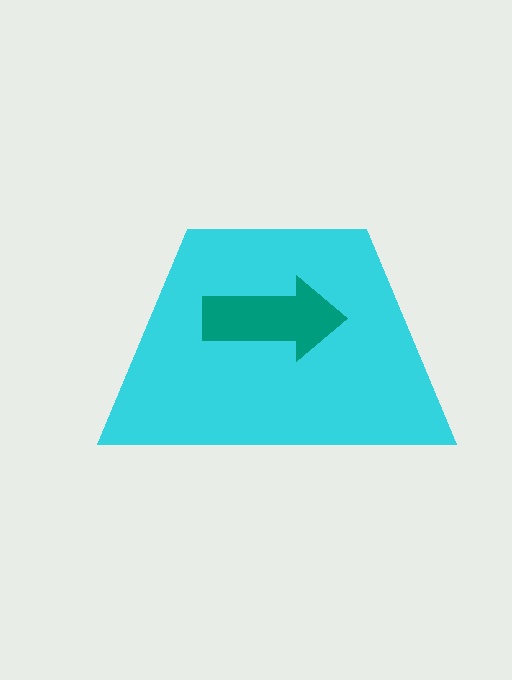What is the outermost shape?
The cyan trapezoid.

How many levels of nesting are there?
2.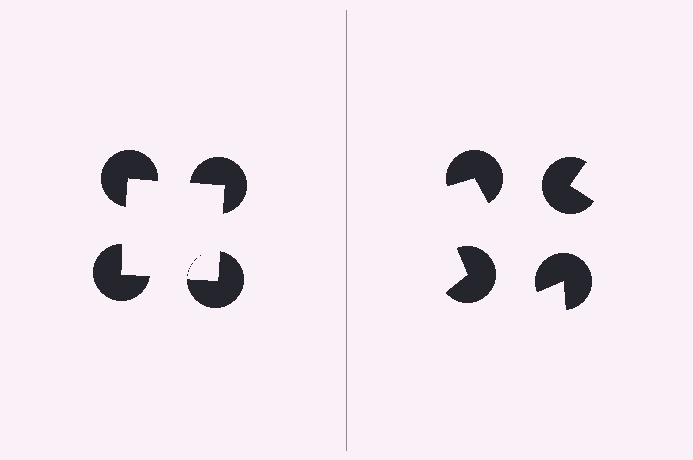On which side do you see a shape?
An illusory square appears on the left side. On the right side the wedge cuts are rotated, so no coherent shape forms.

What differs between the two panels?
The pac-man discs are positioned identically on both sides; only the wedge orientations differ. On the left they align to a square; on the right they are misaligned.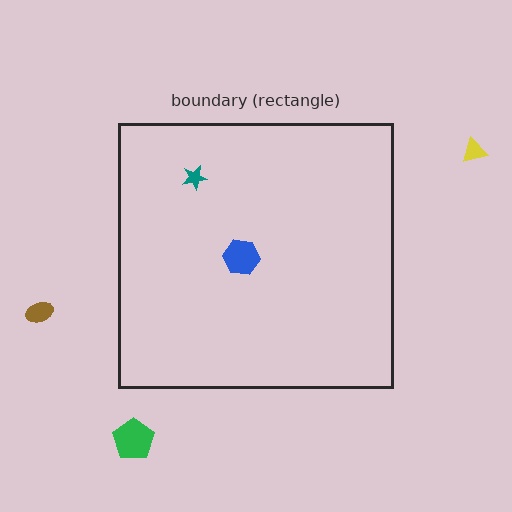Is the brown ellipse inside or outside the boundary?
Outside.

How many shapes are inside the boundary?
2 inside, 3 outside.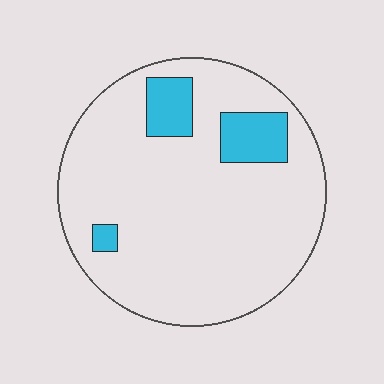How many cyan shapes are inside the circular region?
3.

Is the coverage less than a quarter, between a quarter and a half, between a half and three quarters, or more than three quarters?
Less than a quarter.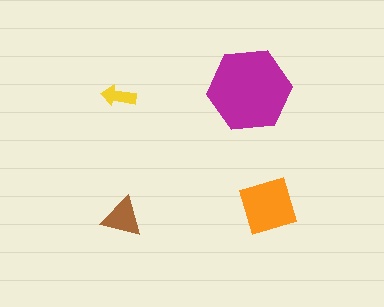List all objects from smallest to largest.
The yellow arrow, the brown triangle, the orange square, the magenta hexagon.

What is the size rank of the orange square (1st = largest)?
2nd.